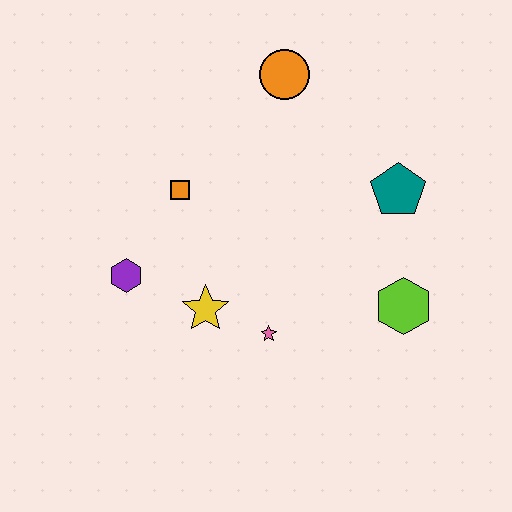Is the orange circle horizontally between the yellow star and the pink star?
No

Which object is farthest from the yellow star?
The orange circle is farthest from the yellow star.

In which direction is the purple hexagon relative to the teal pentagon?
The purple hexagon is to the left of the teal pentagon.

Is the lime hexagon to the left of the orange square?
No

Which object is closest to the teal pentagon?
The lime hexagon is closest to the teal pentagon.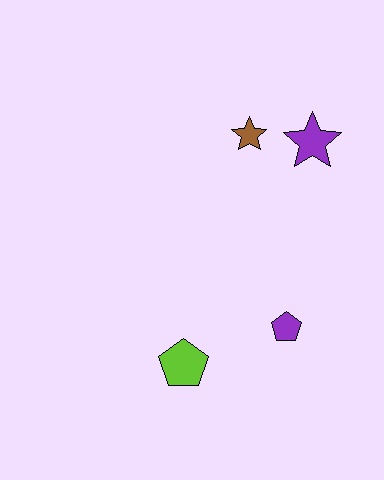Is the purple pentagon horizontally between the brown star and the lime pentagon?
No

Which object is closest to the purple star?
The brown star is closest to the purple star.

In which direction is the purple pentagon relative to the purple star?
The purple pentagon is below the purple star.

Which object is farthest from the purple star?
The lime pentagon is farthest from the purple star.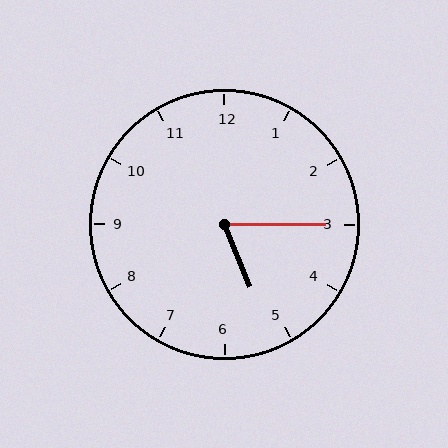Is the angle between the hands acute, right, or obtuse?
It is acute.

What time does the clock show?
5:15.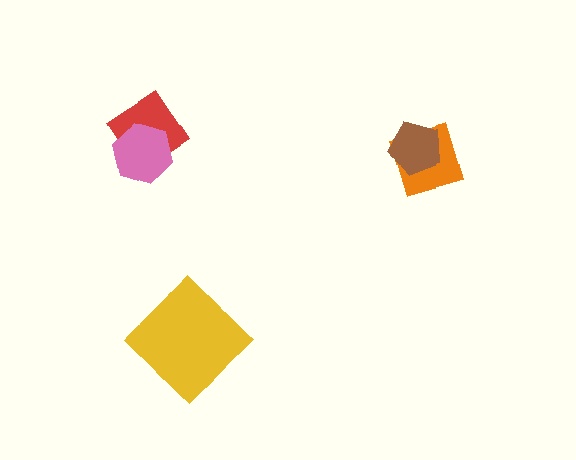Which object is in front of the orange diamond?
The brown pentagon is in front of the orange diamond.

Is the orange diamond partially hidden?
Yes, it is partially covered by another shape.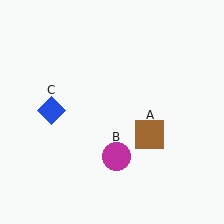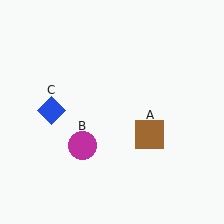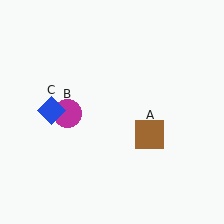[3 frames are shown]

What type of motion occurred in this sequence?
The magenta circle (object B) rotated clockwise around the center of the scene.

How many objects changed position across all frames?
1 object changed position: magenta circle (object B).